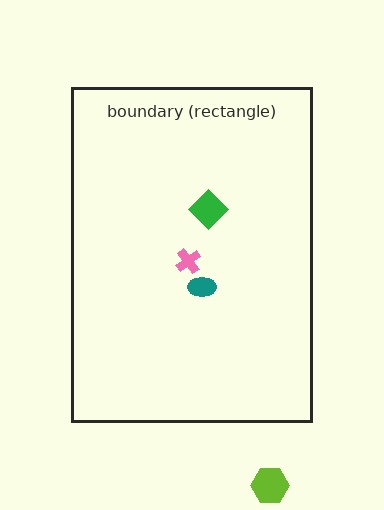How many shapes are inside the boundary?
3 inside, 1 outside.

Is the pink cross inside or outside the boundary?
Inside.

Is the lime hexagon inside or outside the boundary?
Outside.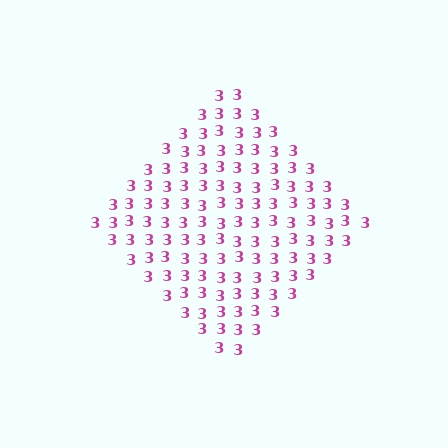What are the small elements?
The small elements are digit 3's.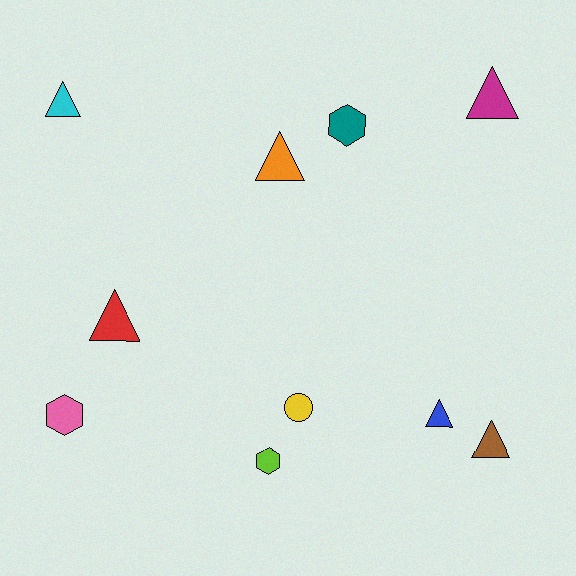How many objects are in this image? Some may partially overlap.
There are 10 objects.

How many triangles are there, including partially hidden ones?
There are 6 triangles.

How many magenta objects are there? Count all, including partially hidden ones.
There is 1 magenta object.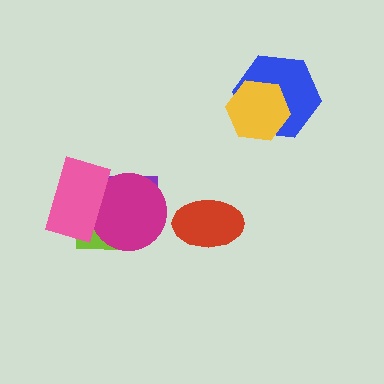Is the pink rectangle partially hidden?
No, no other shape covers it.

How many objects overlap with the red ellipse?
0 objects overlap with the red ellipse.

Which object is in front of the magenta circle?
The pink rectangle is in front of the magenta circle.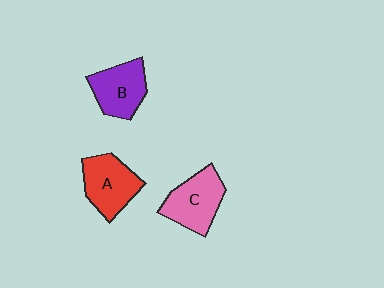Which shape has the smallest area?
Shape B (purple).